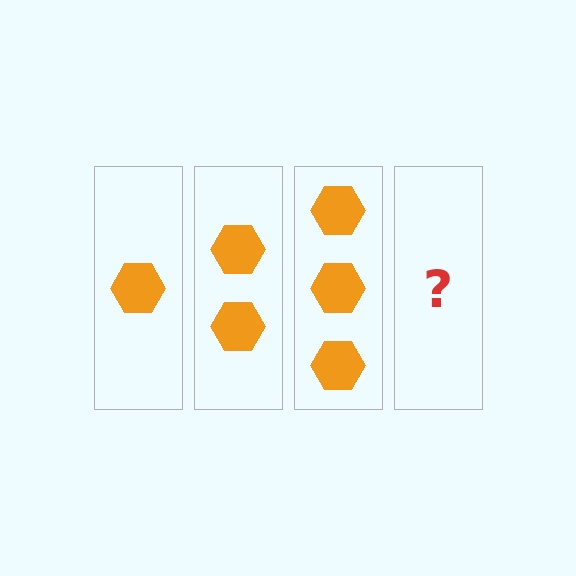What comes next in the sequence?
The next element should be 4 hexagons.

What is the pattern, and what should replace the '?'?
The pattern is that each step adds one more hexagon. The '?' should be 4 hexagons.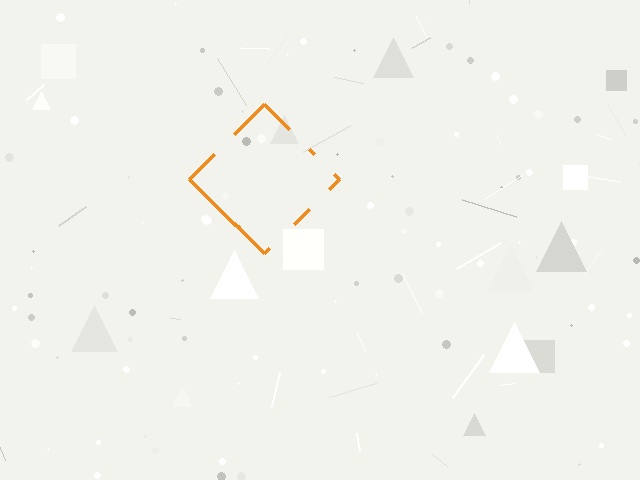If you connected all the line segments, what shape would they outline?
They would outline a diamond.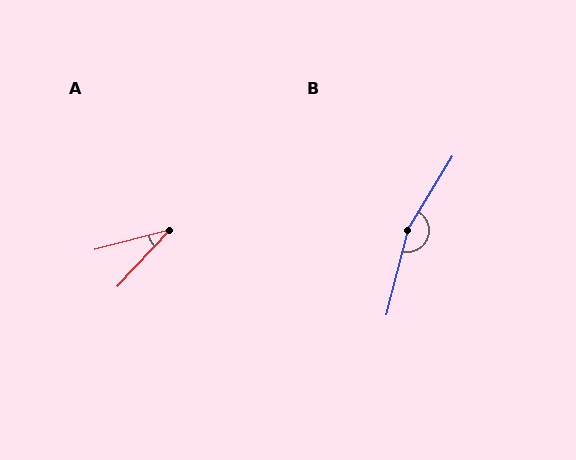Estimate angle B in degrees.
Approximately 163 degrees.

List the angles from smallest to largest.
A (32°), B (163°).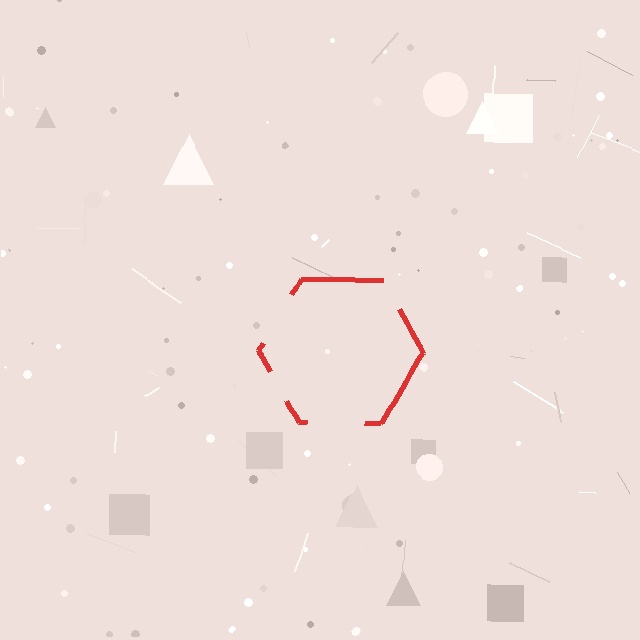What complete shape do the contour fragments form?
The contour fragments form a hexagon.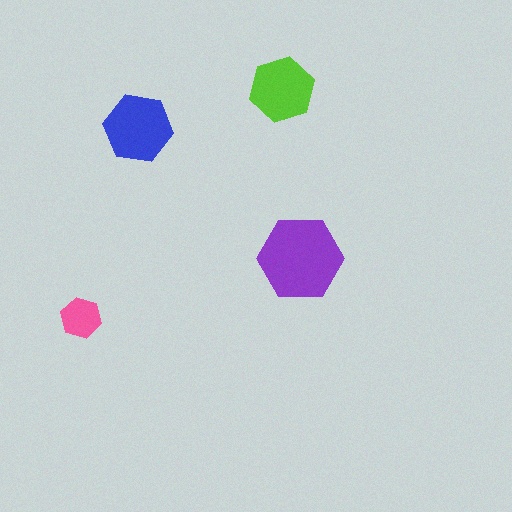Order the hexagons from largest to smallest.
the purple one, the blue one, the lime one, the pink one.